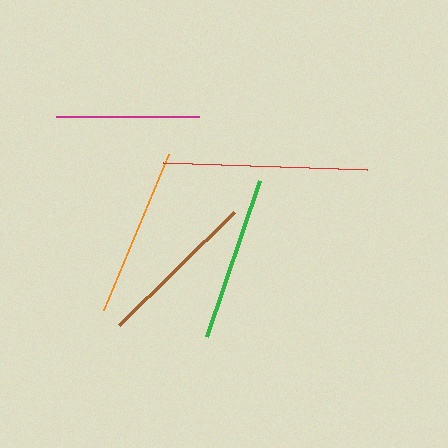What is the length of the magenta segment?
The magenta segment is approximately 143 pixels long.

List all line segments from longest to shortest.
From longest to shortest: red, orange, green, brown, magenta.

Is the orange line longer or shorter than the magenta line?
The orange line is longer than the magenta line.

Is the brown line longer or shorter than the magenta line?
The brown line is longer than the magenta line.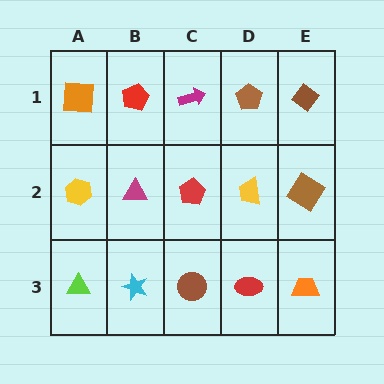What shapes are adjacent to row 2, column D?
A brown pentagon (row 1, column D), a red ellipse (row 3, column D), a red pentagon (row 2, column C), a brown diamond (row 2, column E).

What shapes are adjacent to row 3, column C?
A red pentagon (row 2, column C), a cyan star (row 3, column B), a red ellipse (row 3, column D).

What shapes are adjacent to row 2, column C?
A magenta arrow (row 1, column C), a brown circle (row 3, column C), a magenta triangle (row 2, column B), a yellow trapezoid (row 2, column D).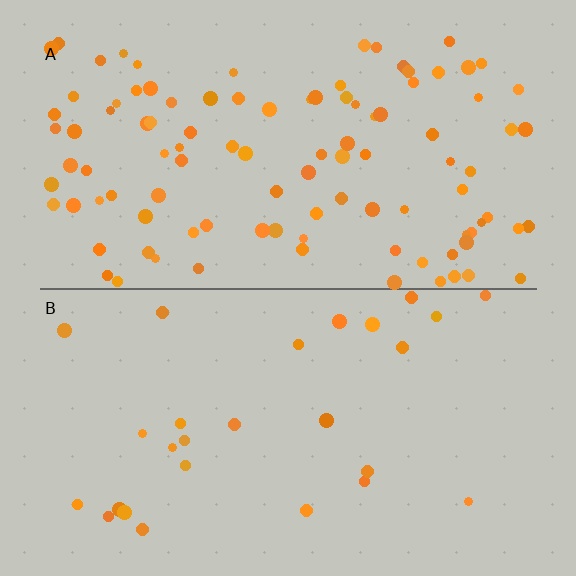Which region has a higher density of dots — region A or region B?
A (the top).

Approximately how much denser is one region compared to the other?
Approximately 3.8× — region A over region B.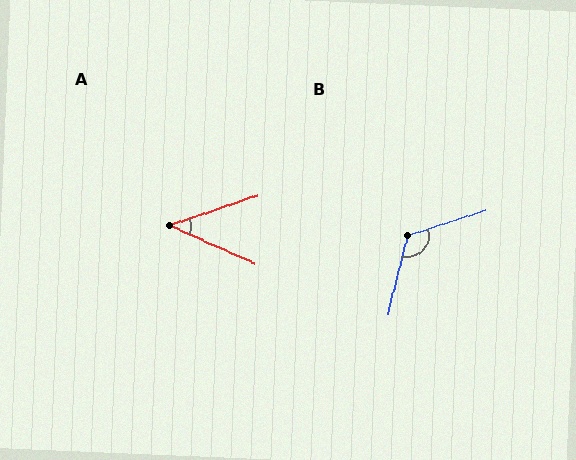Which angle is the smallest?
A, at approximately 43 degrees.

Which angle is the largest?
B, at approximately 122 degrees.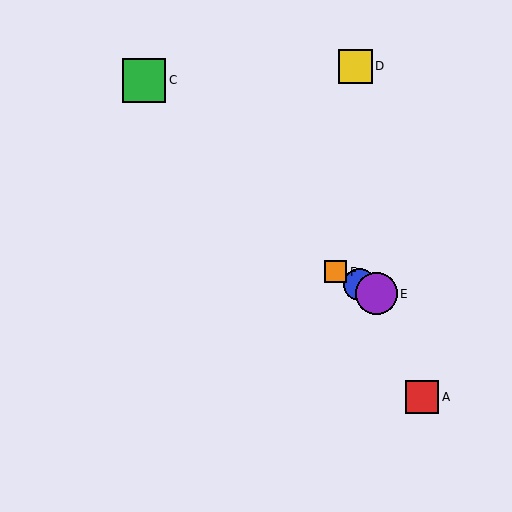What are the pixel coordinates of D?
Object D is at (355, 66).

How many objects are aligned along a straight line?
3 objects (B, E, F) are aligned along a straight line.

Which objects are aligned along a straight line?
Objects B, E, F are aligned along a straight line.